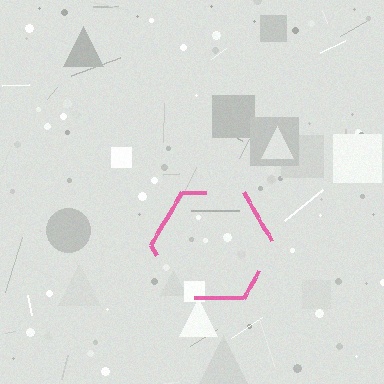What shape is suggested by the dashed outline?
The dashed outline suggests a hexagon.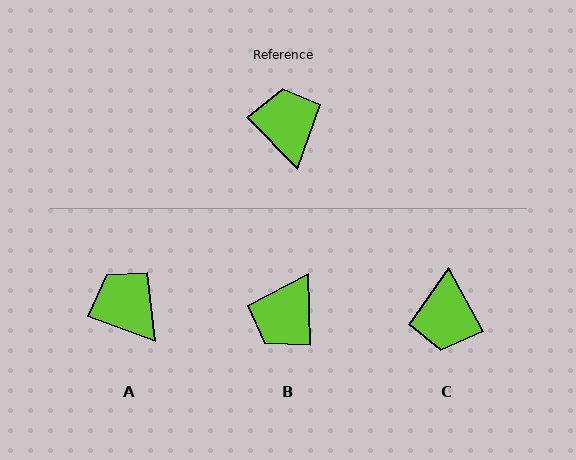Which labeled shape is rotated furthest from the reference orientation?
C, about 164 degrees away.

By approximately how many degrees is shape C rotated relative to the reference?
Approximately 164 degrees counter-clockwise.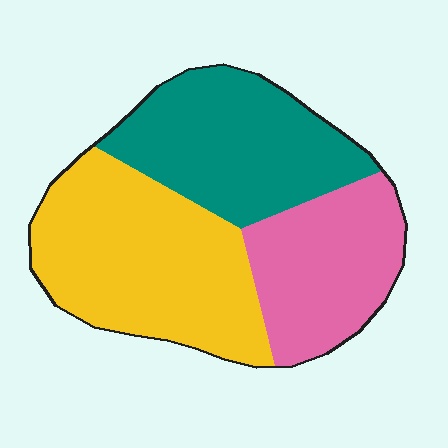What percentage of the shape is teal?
Teal takes up about one third (1/3) of the shape.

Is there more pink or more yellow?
Yellow.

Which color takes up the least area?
Pink, at roughly 25%.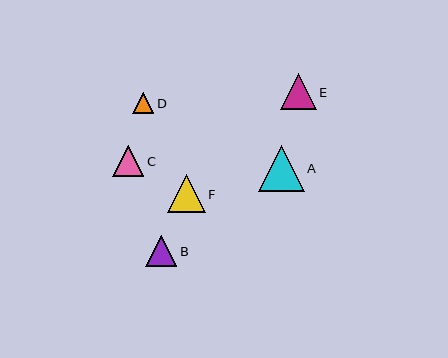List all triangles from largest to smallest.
From largest to smallest: A, F, E, B, C, D.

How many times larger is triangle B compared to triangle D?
Triangle B is approximately 1.5 times the size of triangle D.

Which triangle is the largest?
Triangle A is the largest with a size of approximately 46 pixels.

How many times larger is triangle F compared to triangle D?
Triangle F is approximately 1.8 times the size of triangle D.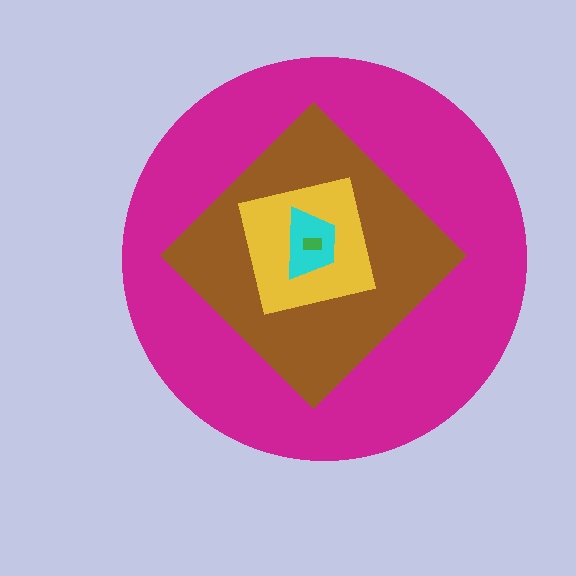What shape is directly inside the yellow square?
The cyan trapezoid.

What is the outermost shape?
The magenta circle.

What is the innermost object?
The green rectangle.